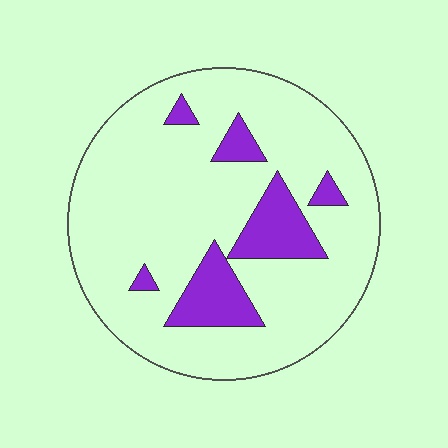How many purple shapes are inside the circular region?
6.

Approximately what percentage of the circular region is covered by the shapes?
Approximately 15%.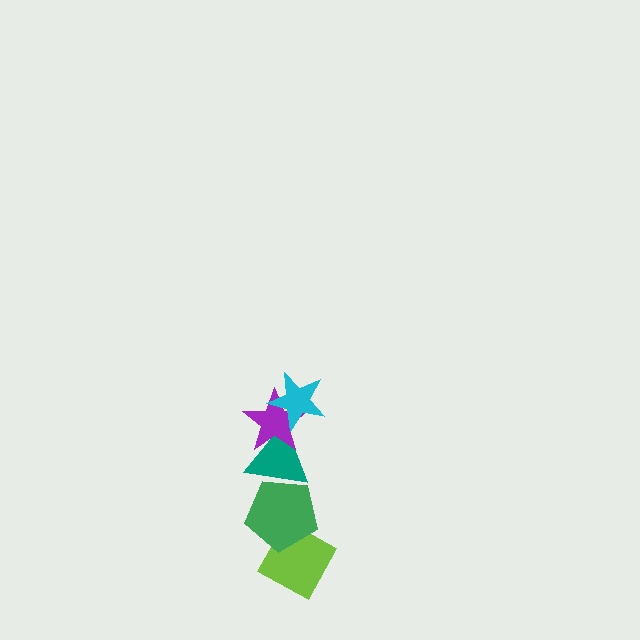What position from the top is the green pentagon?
The green pentagon is 4th from the top.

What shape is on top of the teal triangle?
The purple star is on top of the teal triangle.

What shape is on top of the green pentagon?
The teal triangle is on top of the green pentagon.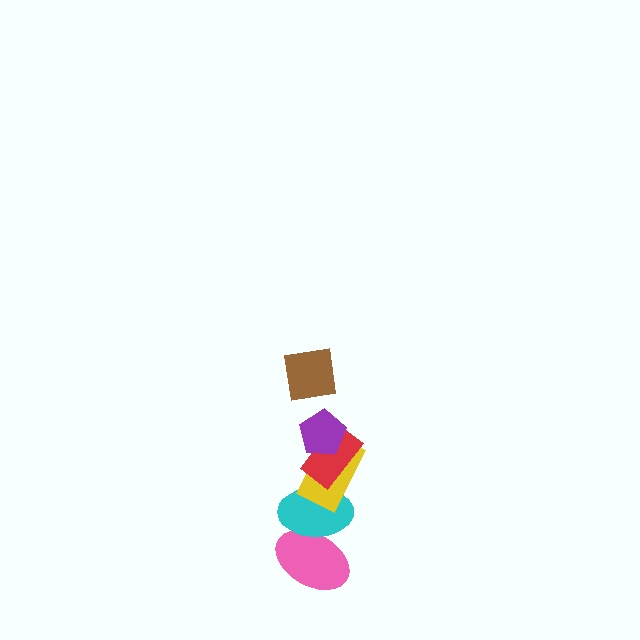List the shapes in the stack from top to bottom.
From top to bottom: the brown square, the purple pentagon, the red rectangle, the yellow rectangle, the cyan ellipse, the pink ellipse.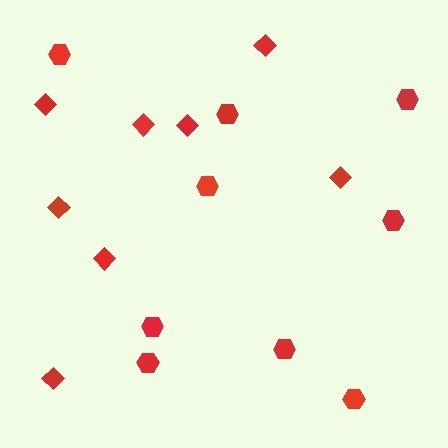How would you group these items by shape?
There are 2 groups: one group of diamonds (8) and one group of hexagons (9).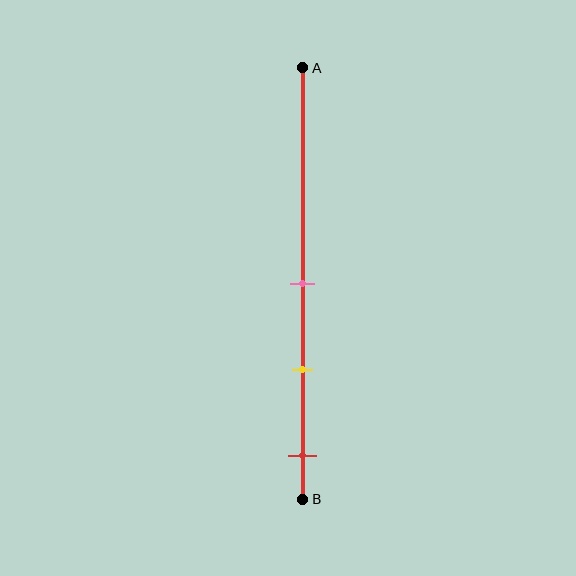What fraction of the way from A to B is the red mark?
The red mark is approximately 90% (0.9) of the way from A to B.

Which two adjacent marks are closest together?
The pink and yellow marks are the closest adjacent pair.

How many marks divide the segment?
There are 3 marks dividing the segment.